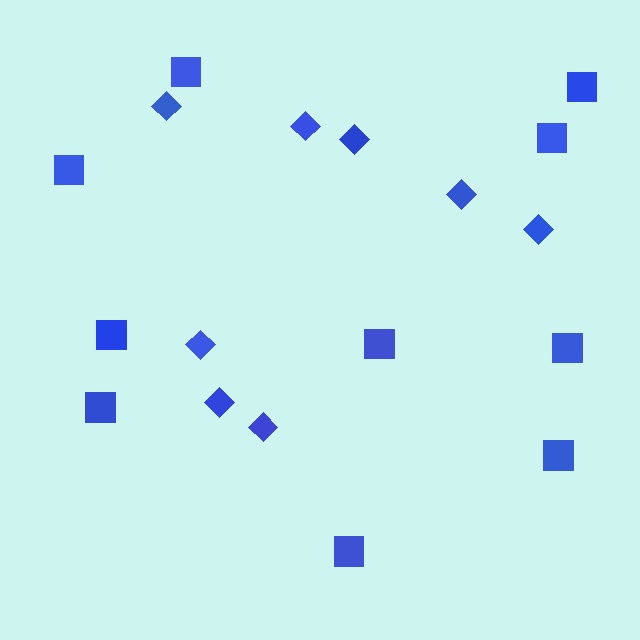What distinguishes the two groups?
There are 2 groups: one group of squares (10) and one group of diamonds (8).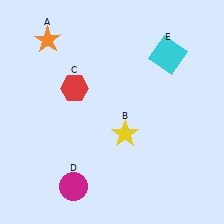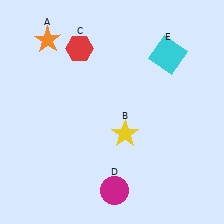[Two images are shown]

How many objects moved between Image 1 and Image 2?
2 objects moved between the two images.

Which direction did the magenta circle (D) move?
The magenta circle (D) moved right.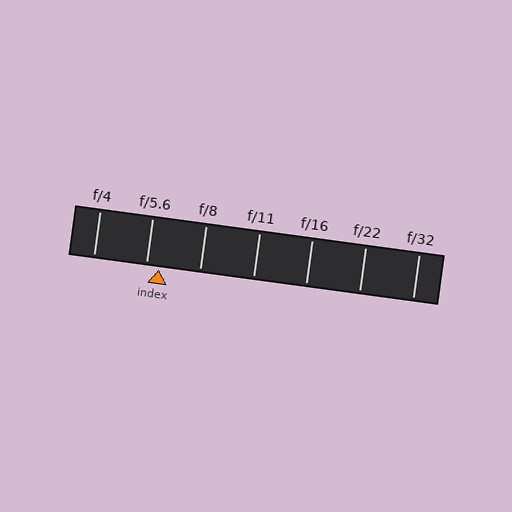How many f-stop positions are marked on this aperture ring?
There are 7 f-stop positions marked.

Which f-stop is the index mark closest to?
The index mark is closest to f/5.6.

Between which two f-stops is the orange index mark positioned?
The index mark is between f/5.6 and f/8.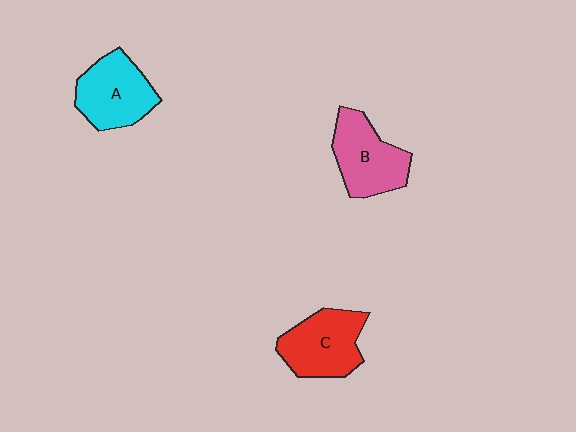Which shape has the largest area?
Shape C (red).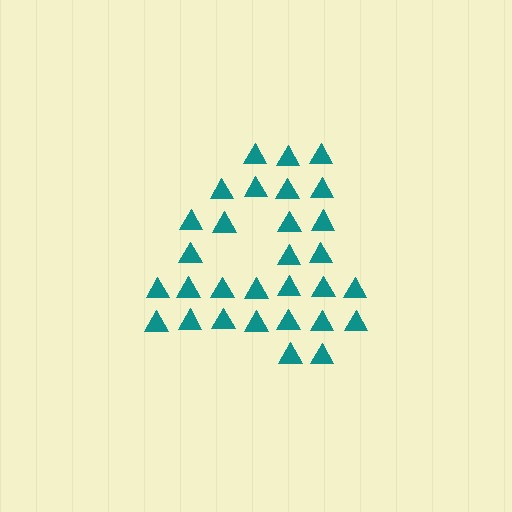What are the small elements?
The small elements are triangles.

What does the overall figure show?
The overall figure shows the digit 4.